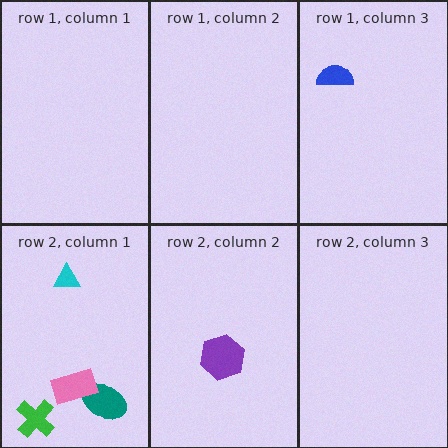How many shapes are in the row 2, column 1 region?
4.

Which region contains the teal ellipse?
The row 2, column 1 region.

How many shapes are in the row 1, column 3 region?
1.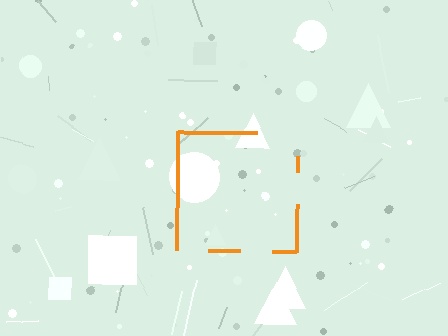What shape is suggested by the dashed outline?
The dashed outline suggests a square.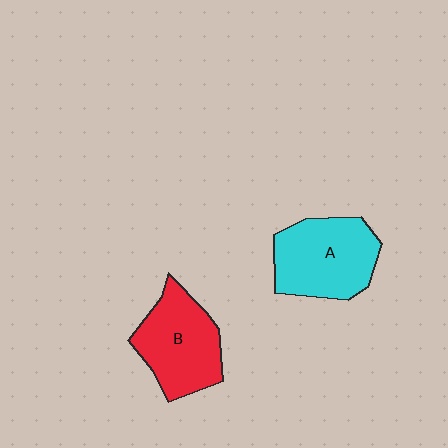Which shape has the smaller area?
Shape B (red).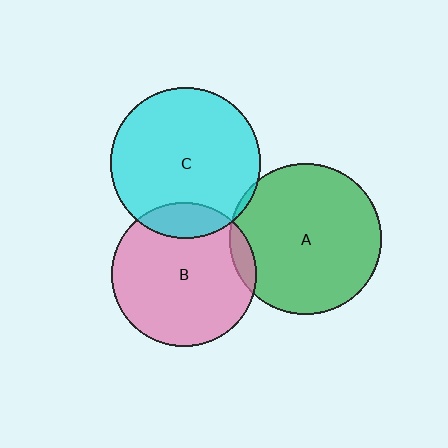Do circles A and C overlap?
Yes.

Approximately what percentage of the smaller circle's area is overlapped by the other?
Approximately 5%.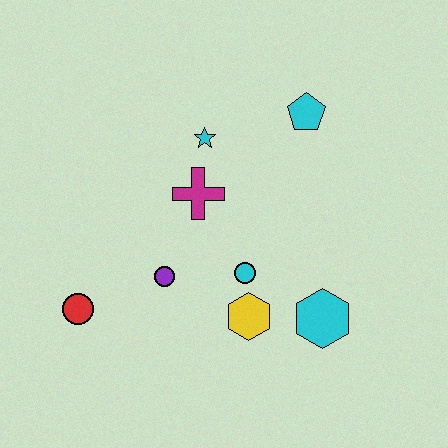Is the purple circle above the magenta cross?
No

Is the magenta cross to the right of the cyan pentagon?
No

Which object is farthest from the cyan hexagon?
The red circle is farthest from the cyan hexagon.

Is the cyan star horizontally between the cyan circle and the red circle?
Yes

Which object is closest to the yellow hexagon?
The cyan circle is closest to the yellow hexagon.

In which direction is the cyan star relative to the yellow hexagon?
The cyan star is above the yellow hexagon.